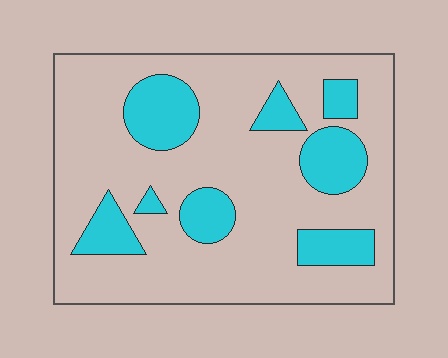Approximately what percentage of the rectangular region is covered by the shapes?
Approximately 25%.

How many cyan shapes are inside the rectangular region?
8.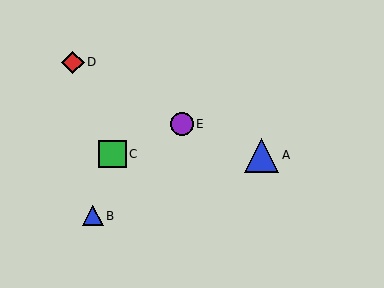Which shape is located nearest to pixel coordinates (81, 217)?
The blue triangle (labeled B) at (93, 216) is nearest to that location.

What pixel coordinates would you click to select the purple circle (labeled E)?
Click at (182, 124) to select the purple circle E.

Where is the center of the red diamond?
The center of the red diamond is at (73, 62).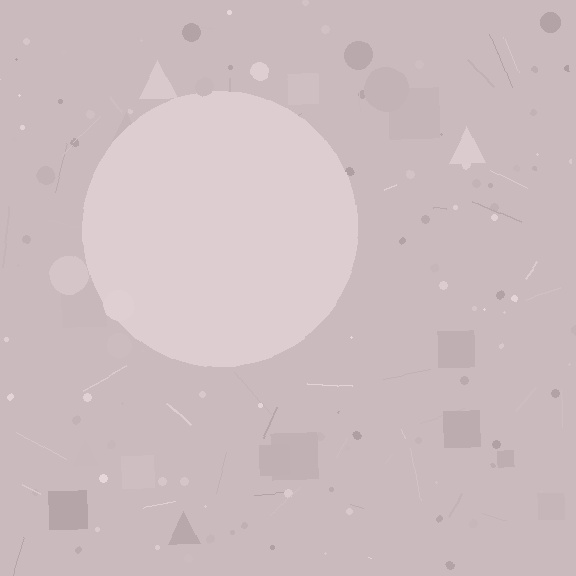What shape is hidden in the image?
A circle is hidden in the image.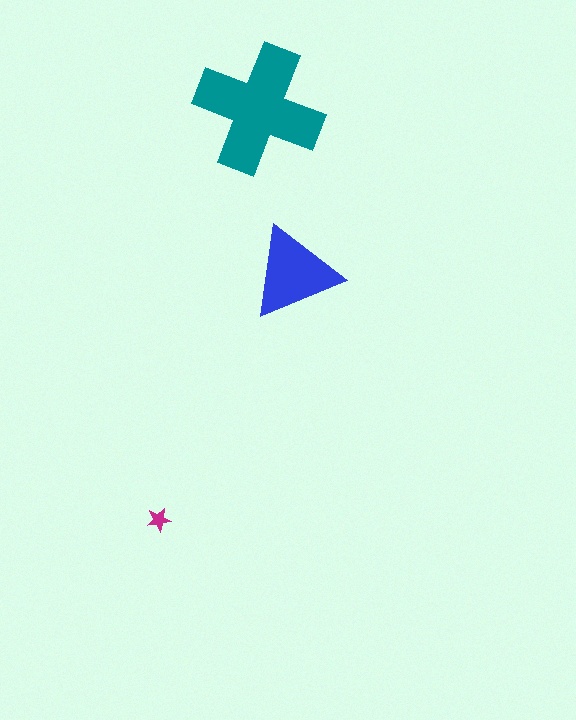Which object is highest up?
The teal cross is topmost.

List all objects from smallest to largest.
The magenta star, the blue triangle, the teal cross.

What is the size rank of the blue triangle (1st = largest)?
2nd.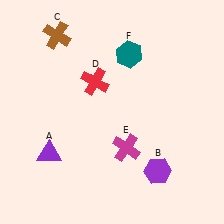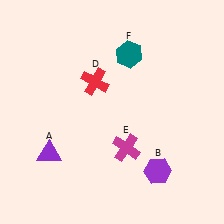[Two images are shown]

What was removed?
The brown cross (C) was removed in Image 2.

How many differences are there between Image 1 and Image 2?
There is 1 difference between the two images.